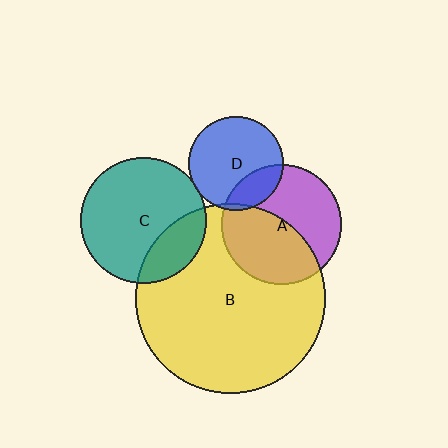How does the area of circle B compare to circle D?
Approximately 4.1 times.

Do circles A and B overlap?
Yes.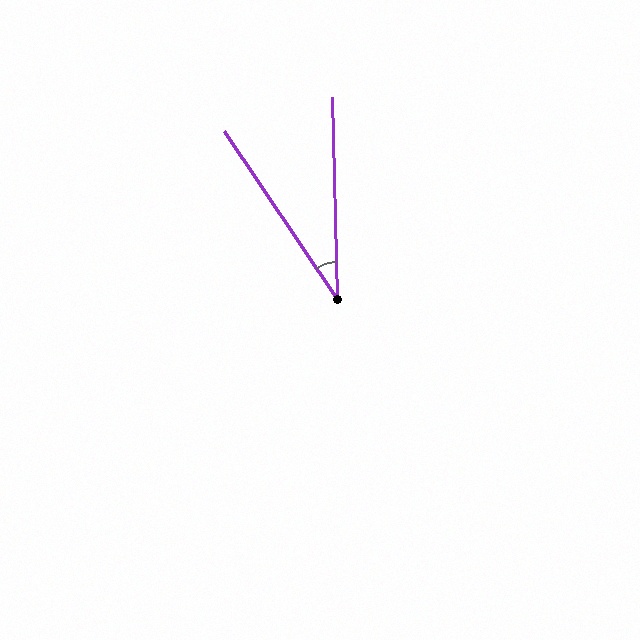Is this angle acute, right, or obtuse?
It is acute.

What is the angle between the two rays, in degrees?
Approximately 32 degrees.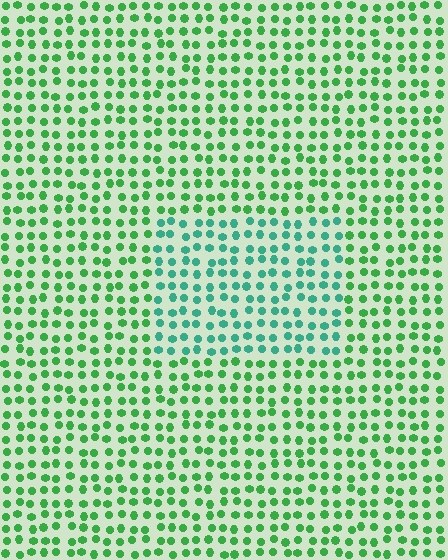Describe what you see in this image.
The image is filled with small green elements in a uniform arrangement. A rectangle-shaped region is visible where the elements are tinted to a slightly different hue, forming a subtle color boundary.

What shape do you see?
I see a rectangle.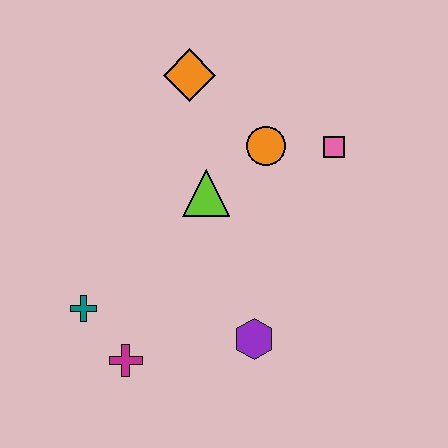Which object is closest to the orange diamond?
The orange circle is closest to the orange diamond.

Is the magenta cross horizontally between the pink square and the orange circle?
No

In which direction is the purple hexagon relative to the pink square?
The purple hexagon is below the pink square.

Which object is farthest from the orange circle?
The magenta cross is farthest from the orange circle.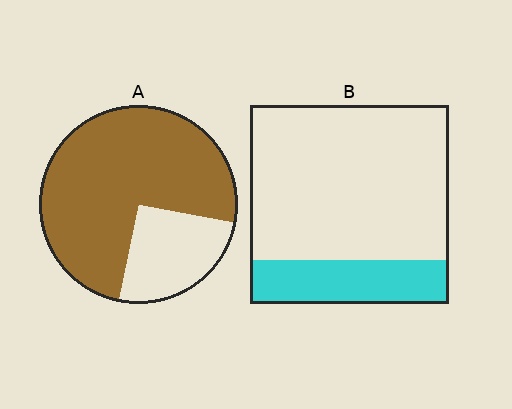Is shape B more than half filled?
No.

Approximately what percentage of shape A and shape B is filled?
A is approximately 75% and B is approximately 20%.